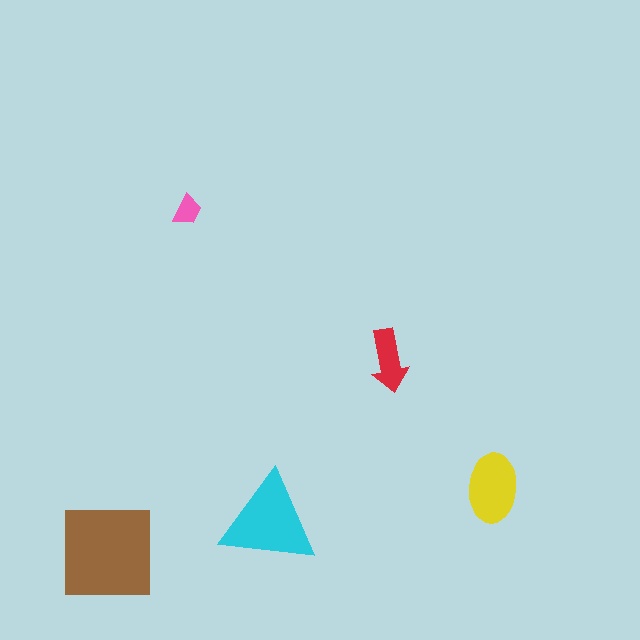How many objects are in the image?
There are 5 objects in the image.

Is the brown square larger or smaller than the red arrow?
Larger.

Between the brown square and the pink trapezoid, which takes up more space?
The brown square.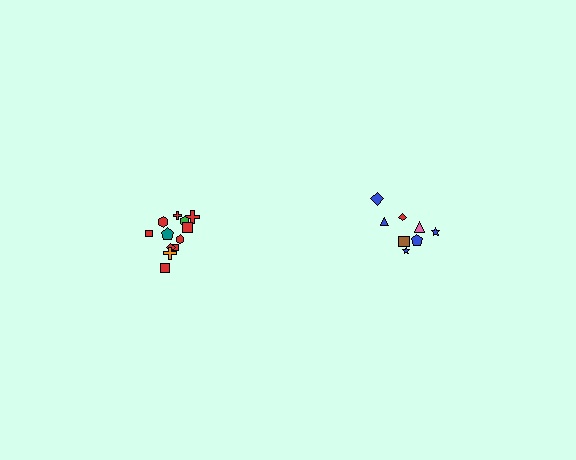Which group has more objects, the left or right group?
The left group.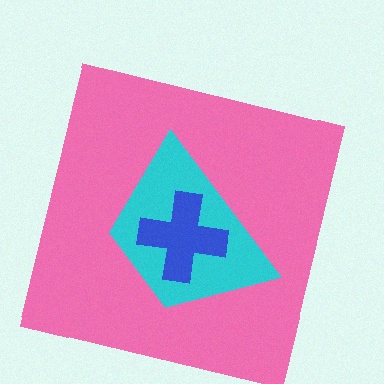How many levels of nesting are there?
3.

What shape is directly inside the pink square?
The cyan trapezoid.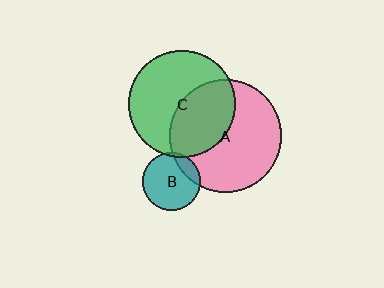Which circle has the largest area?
Circle A (pink).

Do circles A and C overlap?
Yes.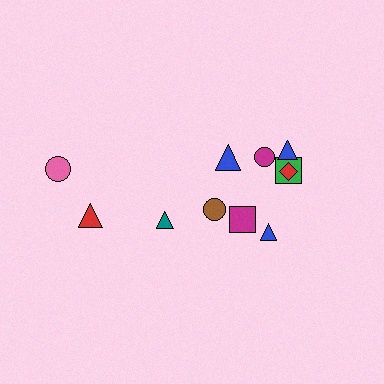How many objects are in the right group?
There are 8 objects.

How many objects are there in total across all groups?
There are 11 objects.